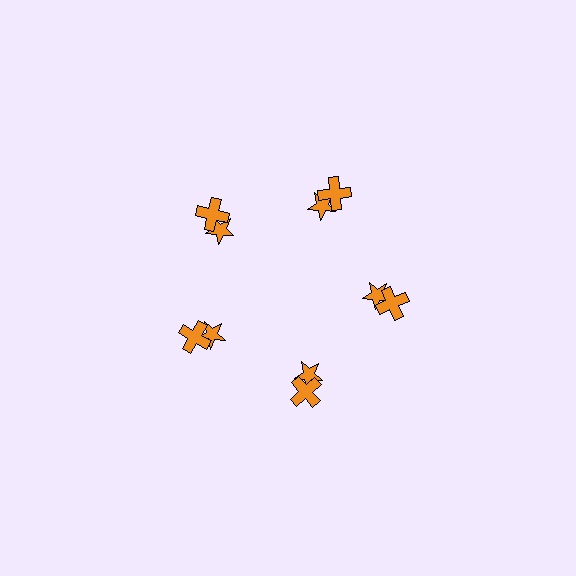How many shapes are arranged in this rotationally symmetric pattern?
There are 10 shapes, arranged in 5 groups of 2.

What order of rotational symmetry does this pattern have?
This pattern has 5-fold rotational symmetry.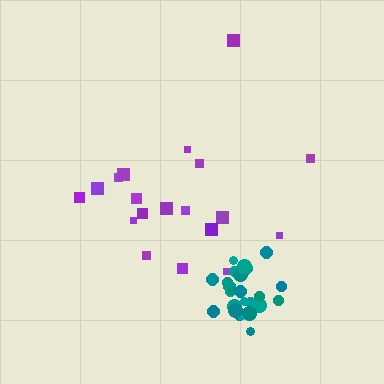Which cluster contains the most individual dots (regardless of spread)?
Teal (27).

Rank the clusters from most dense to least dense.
teal, purple.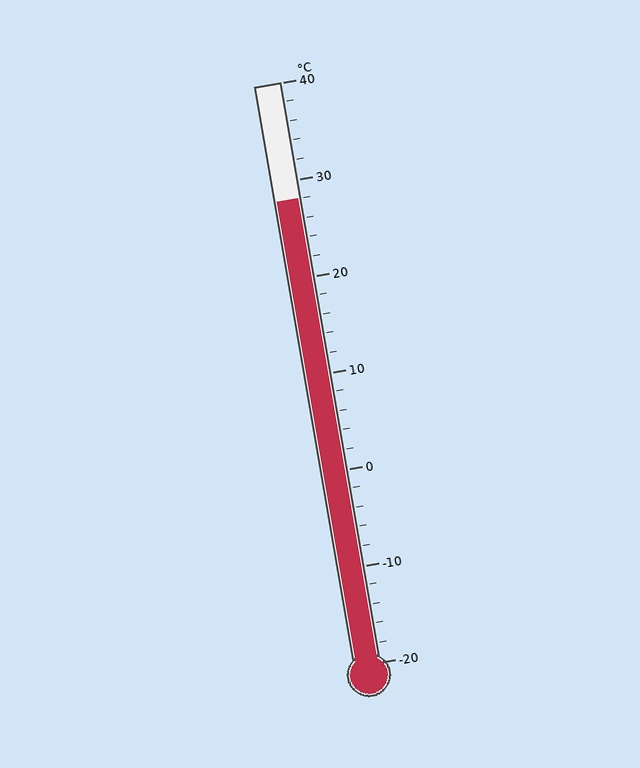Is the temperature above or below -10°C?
The temperature is above -10°C.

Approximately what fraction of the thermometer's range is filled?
The thermometer is filled to approximately 80% of its range.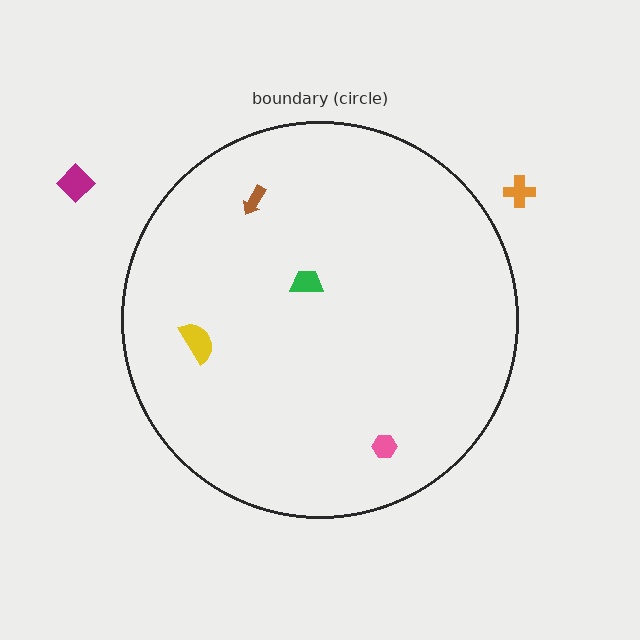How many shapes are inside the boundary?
4 inside, 2 outside.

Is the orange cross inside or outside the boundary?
Outside.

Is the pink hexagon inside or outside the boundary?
Inside.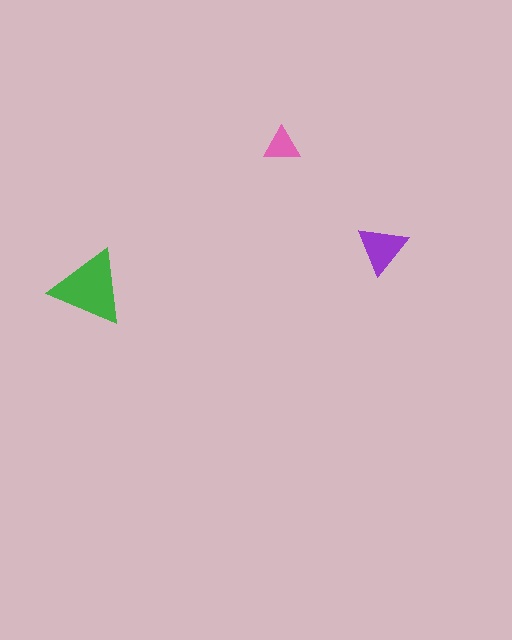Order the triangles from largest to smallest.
the green one, the purple one, the pink one.